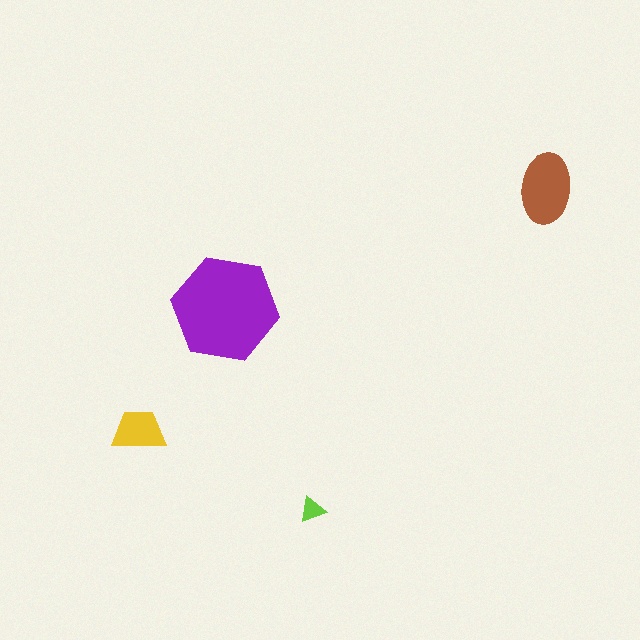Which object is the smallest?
The lime triangle.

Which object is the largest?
The purple hexagon.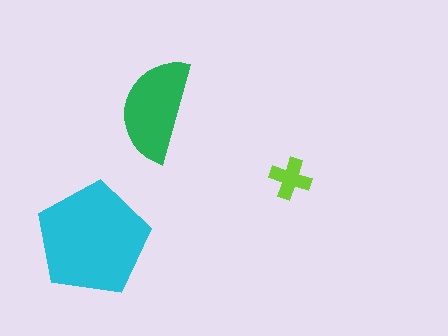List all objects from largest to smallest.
The cyan pentagon, the green semicircle, the lime cross.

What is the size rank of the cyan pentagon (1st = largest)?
1st.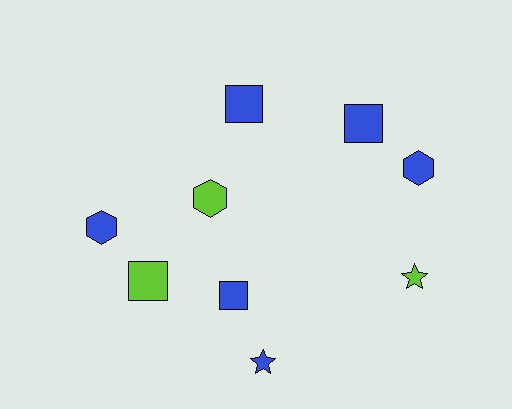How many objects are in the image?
There are 9 objects.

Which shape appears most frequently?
Square, with 4 objects.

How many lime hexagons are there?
There is 1 lime hexagon.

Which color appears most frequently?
Blue, with 6 objects.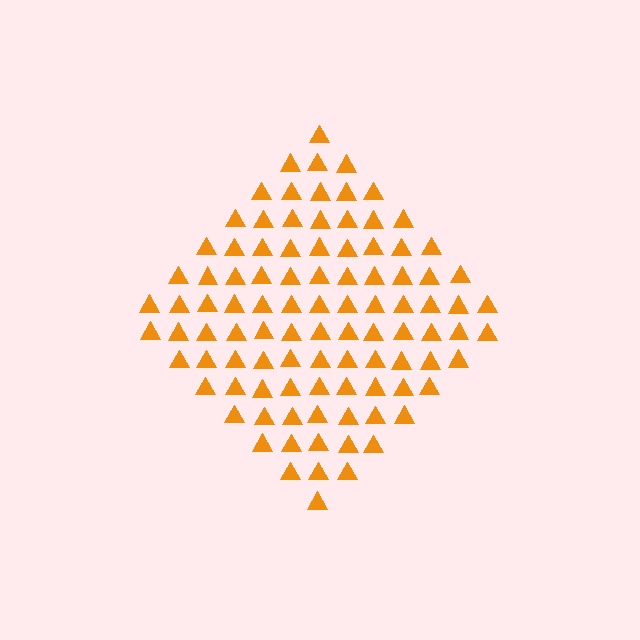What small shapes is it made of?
It is made of small triangles.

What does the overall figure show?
The overall figure shows a diamond.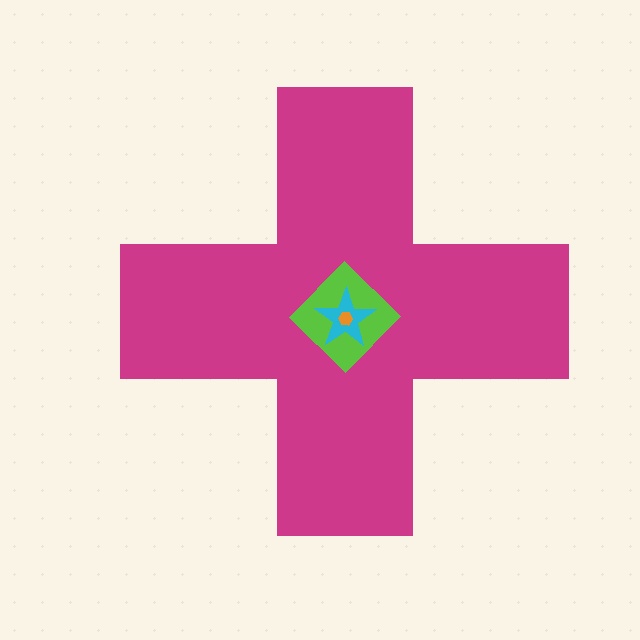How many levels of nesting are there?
4.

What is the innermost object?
The orange hexagon.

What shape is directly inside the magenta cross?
The lime diamond.